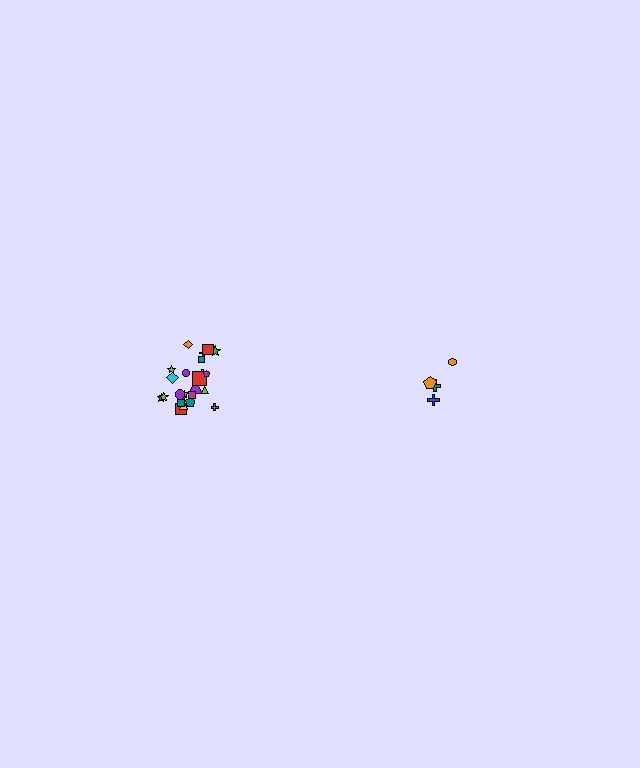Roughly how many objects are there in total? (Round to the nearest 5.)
Roughly 30 objects in total.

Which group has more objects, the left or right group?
The left group.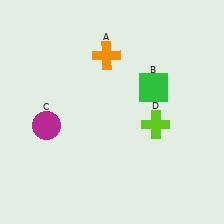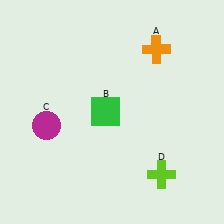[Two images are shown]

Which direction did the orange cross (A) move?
The orange cross (A) moved right.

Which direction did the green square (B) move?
The green square (B) moved left.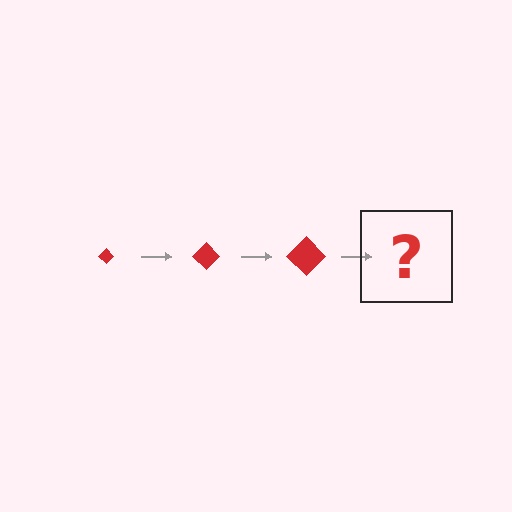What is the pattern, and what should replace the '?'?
The pattern is that the diamond gets progressively larger each step. The '?' should be a red diamond, larger than the previous one.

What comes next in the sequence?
The next element should be a red diamond, larger than the previous one.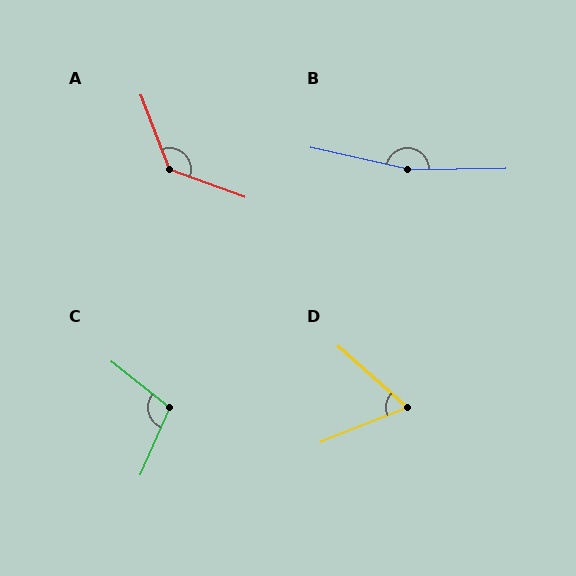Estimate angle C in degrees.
Approximately 104 degrees.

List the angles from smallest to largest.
D (64°), C (104°), A (130°), B (167°).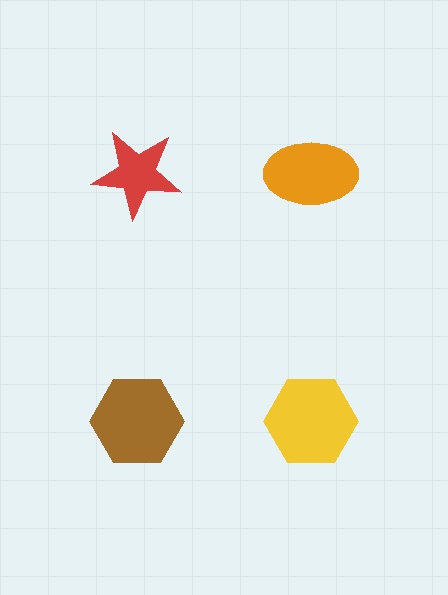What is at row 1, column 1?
A red star.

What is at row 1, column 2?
An orange ellipse.